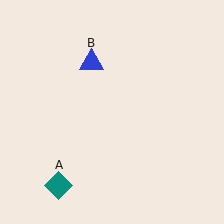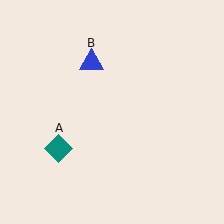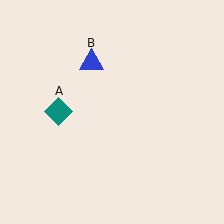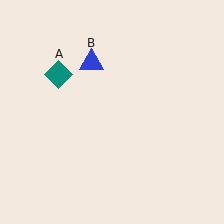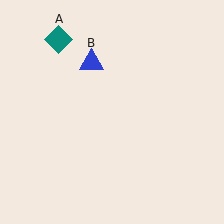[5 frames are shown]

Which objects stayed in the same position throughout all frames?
Blue triangle (object B) remained stationary.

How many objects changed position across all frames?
1 object changed position: teal diamond (object A).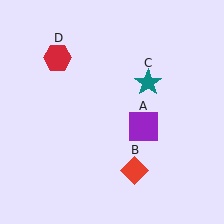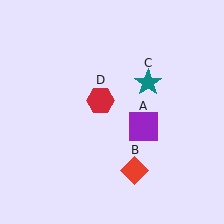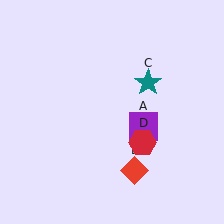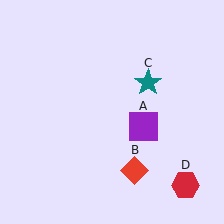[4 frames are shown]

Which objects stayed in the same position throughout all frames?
Purple square (object A) and red diamond (object B) and teal star (object C) remained stationary.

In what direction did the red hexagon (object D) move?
The red hexagon (object D) moved down and to the right.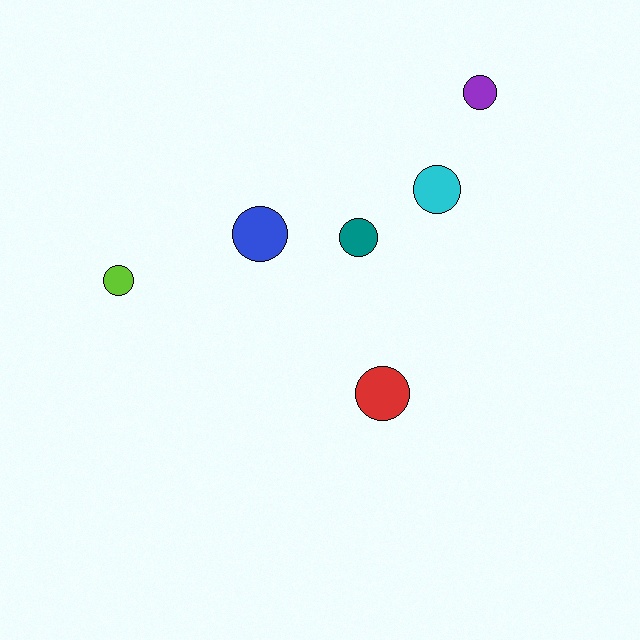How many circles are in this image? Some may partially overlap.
There are 6 circles.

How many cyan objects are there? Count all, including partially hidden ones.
There is 1 cyan object.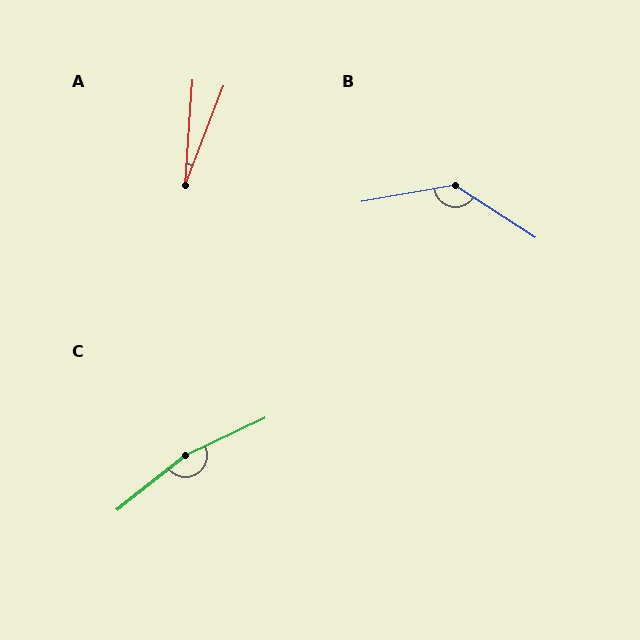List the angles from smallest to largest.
A (17°), B (137°), C (167°).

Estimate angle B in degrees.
Approximately 137 degrees.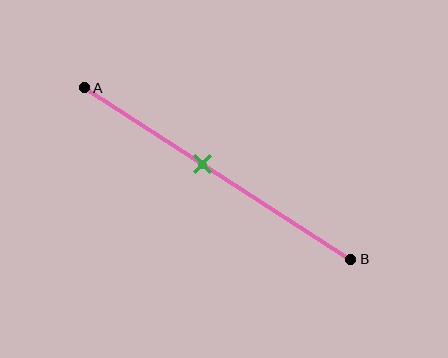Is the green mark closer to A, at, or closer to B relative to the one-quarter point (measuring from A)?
The green mark is closer to point B than the one-quarter point of segment AB.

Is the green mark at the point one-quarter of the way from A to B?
No, the mark is at about 45% from A, not at the 25% one-quarter point.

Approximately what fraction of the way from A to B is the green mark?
The green mark is approximately 45% of the way from A to B.